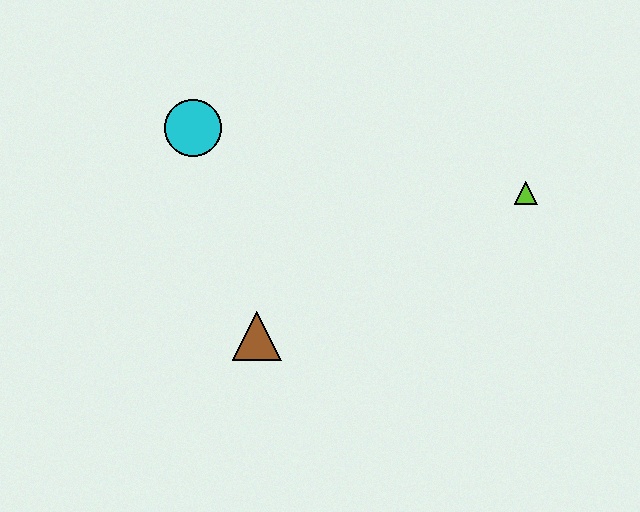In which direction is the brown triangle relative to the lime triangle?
The brown triangle is to the left of the lime triangle.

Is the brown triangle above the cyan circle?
No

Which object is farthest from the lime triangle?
The cyan circle is farthest from the lime triangle.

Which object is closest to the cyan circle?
The brown triangle is closest to the cyan circle.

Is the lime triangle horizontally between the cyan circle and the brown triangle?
No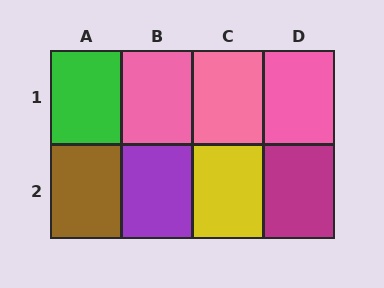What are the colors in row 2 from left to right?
Brown, purple, yellow, magenta.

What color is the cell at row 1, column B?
Pink.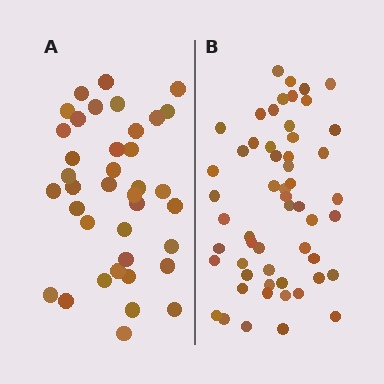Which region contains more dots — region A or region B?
Region B (the right region) has more dots.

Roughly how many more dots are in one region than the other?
Region B has approximately 15 more dots than region A.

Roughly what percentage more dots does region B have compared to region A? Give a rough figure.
About 45% more.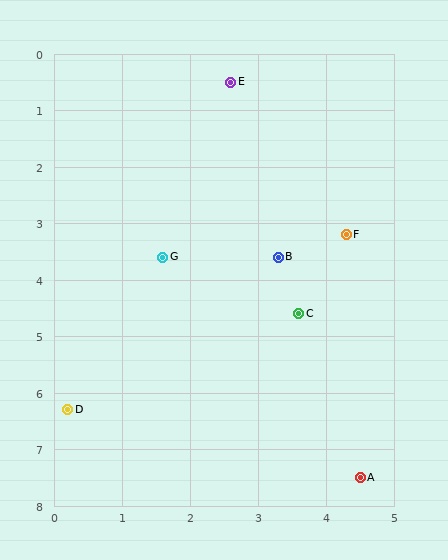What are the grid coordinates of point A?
Point A is at approximately (4.5, 7.5).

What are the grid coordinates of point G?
Point G is at approximately (1.6, 3.6).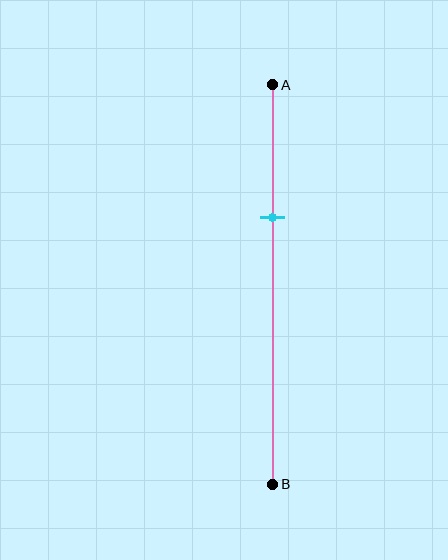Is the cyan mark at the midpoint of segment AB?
No, the mark is at about 35% from A, not at the 50% midpoint.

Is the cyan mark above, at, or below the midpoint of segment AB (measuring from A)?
The cyan mark is above the midpoint of segment AB.